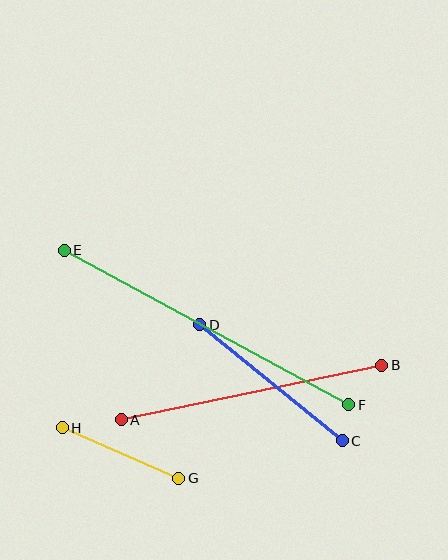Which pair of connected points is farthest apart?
Points E and F are farthest apart.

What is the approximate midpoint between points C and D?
The midpoint is at approximately (271, 383) pixels.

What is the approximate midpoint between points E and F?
The midpoint is at approximately (207, 327) pixels.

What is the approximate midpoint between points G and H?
The midpoint is at approximately (120, 453) pixels.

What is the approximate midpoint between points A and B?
The midpoint is at approximately (252, 392) pixels.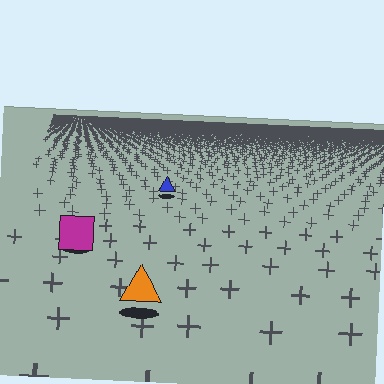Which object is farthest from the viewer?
The blue triangle is farthest from the viewer. It appears smaller and the ground texture around it is denser.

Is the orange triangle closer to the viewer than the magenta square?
Yes. The orange triangle is closer — you can tell from the texture gradient: the ground texture is coarser near it.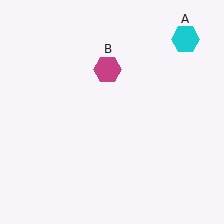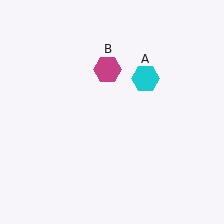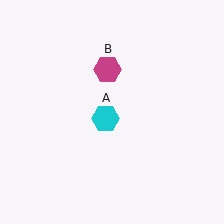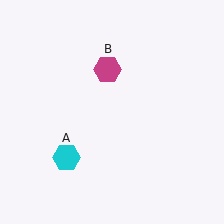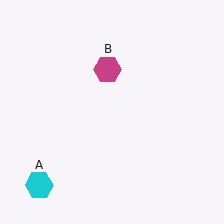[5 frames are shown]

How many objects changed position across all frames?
1 object changed position: cyan hexagon (object A).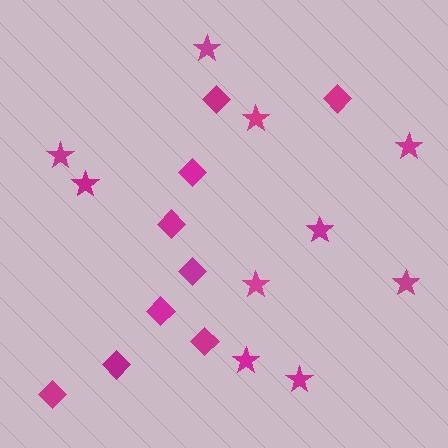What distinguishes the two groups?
There are 2 groups: one group of stars (10) and one group of diamonds (9).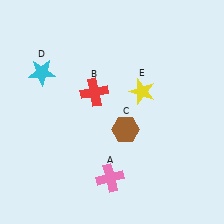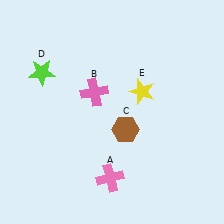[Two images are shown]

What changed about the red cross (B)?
In Image 1, B is red. In Image 2, it changed to pink.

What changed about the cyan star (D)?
In Image 1, D is cyan. In Image 2, it changed to lime.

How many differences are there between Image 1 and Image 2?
There are 2 differences between the two images.